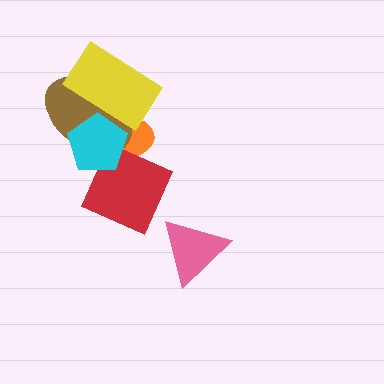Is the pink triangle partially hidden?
No, no other shape covers it.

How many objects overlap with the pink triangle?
0 objects overlap with the pink triangle.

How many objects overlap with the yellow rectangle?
3 objects overlap with the yellow rectangle.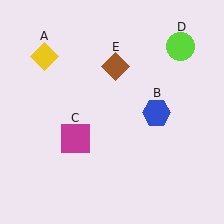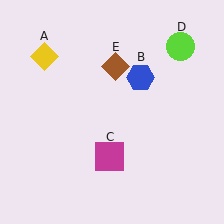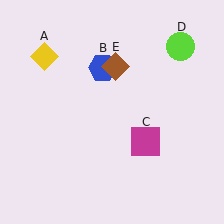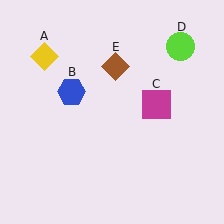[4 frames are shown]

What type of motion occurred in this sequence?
The blue hexagon (object B), magenta square (object C) rotated counterclockwise around the center of the scene.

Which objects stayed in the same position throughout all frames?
Yellow diamond (object A) and lime circle (object D) and brown diamond (object E) remained stationary.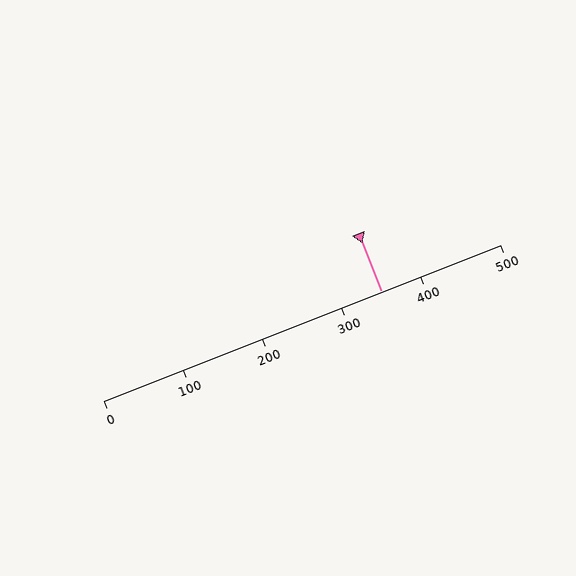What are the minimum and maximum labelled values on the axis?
The axis runs from 0 to 500.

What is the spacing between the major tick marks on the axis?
The major ticks are spaced 100 apart.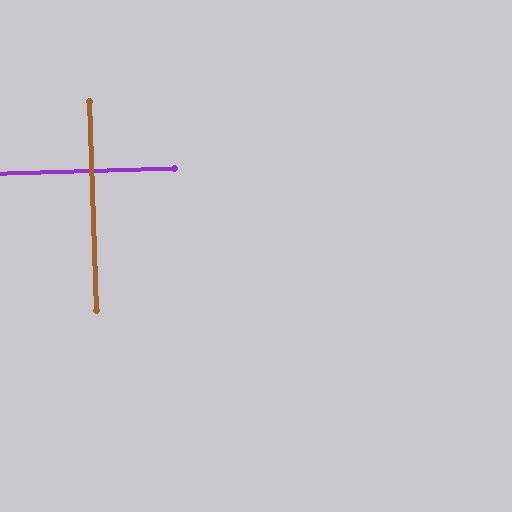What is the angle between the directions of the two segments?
Approximately 90 degrees.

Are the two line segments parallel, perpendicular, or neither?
Perpendicular — they meet at approximately 90°.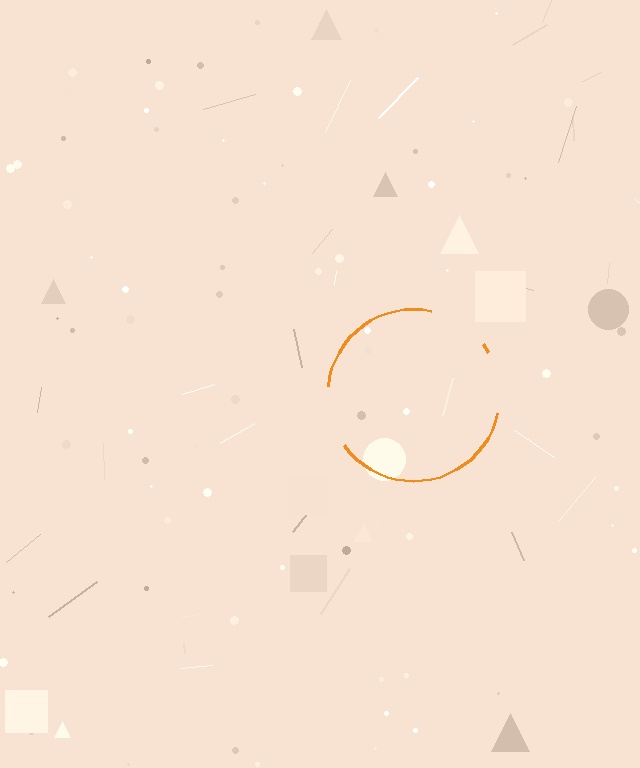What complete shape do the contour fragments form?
The contour fragments form a circle.